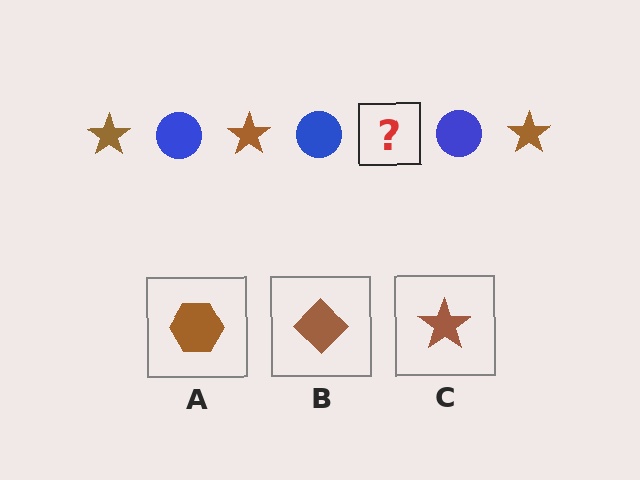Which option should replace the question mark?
Option C.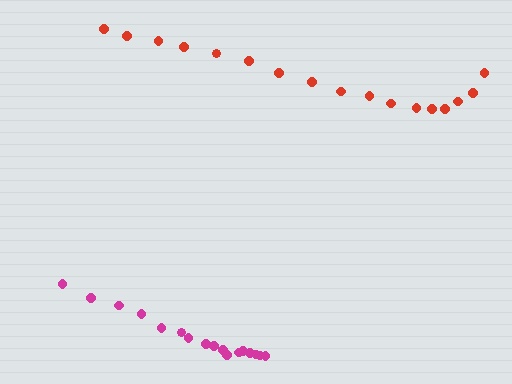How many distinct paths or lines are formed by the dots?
There are 2 distinct paths.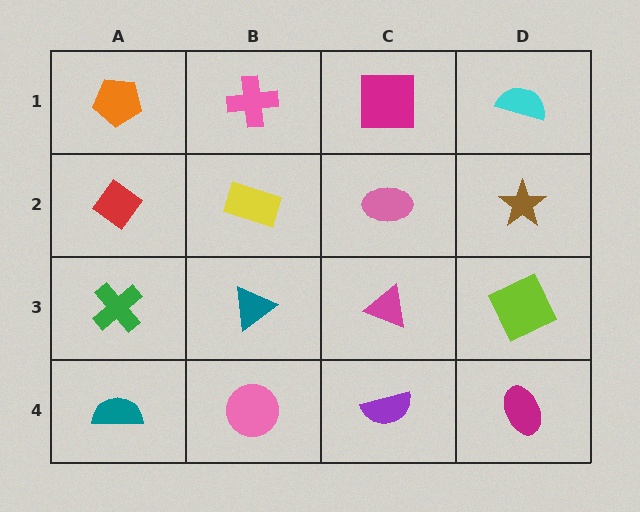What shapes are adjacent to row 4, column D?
A lime square (row 3, column D), a purple semicircle (row 4, column C).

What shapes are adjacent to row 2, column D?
A cyan semicircle (row 1, column D), a lime square (row 3, column D), a pink ellipse (row 2, column C).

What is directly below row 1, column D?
A brown star.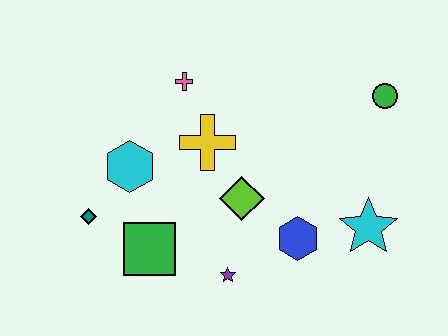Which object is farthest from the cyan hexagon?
The green circle is farthest from the cyan hexagon.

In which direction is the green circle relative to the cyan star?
The green circle is above the cyan star.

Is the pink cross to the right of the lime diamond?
No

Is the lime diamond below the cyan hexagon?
Yes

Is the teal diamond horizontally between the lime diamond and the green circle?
No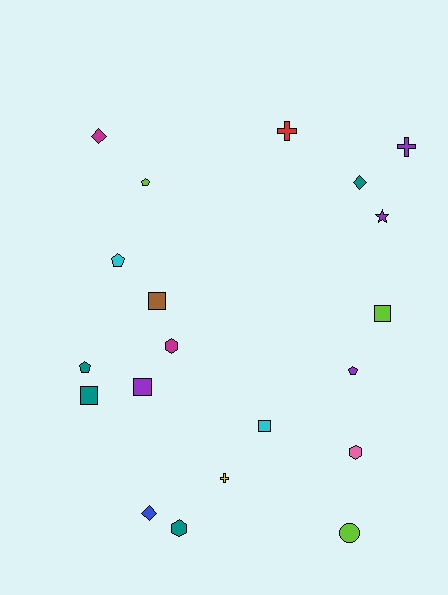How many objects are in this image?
There are 20 objects.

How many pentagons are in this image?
There are 4 pentagons.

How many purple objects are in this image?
There are 4 purple objects.